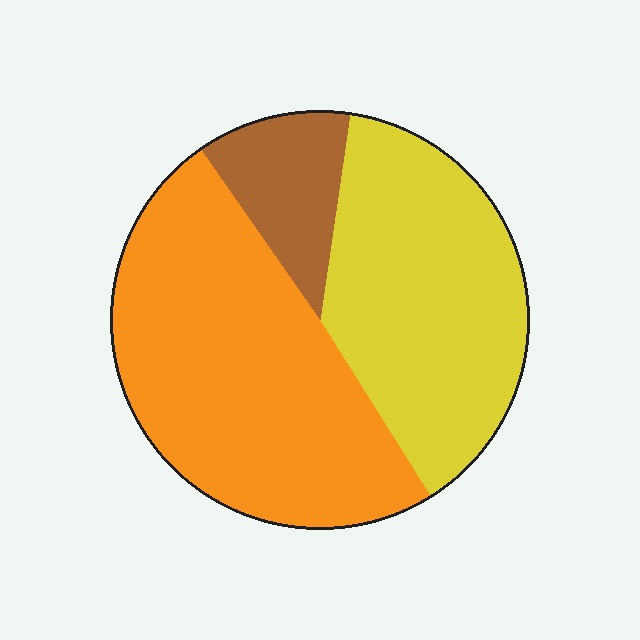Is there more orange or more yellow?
Orange.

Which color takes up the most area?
Orange, at roughly 50%.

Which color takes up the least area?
Brown, at roughly 10%.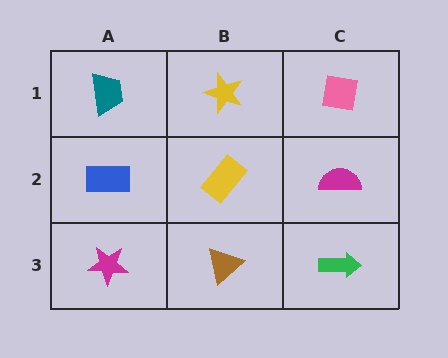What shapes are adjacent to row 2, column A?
A teal trapezoid (row 1, column A), a magenta star (row 3, column A), a yellow rectangle (row 2, column B).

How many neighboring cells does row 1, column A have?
2.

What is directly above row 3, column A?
A blue rectangle.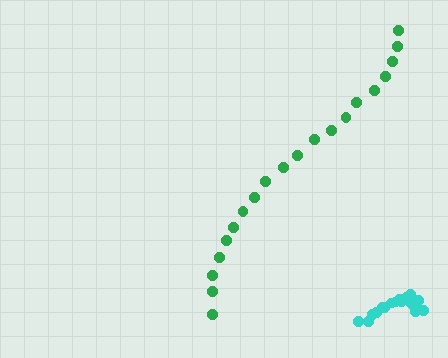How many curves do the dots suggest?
There are 2 distinct paths.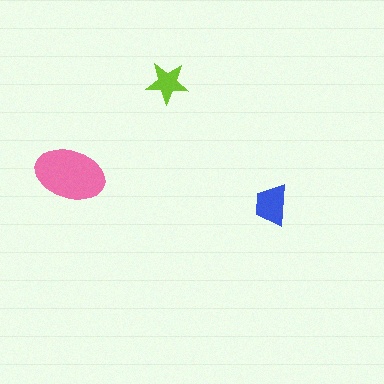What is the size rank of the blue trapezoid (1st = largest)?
2nd.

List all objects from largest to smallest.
The pink ellipse, the blue trapezoid, the lime star.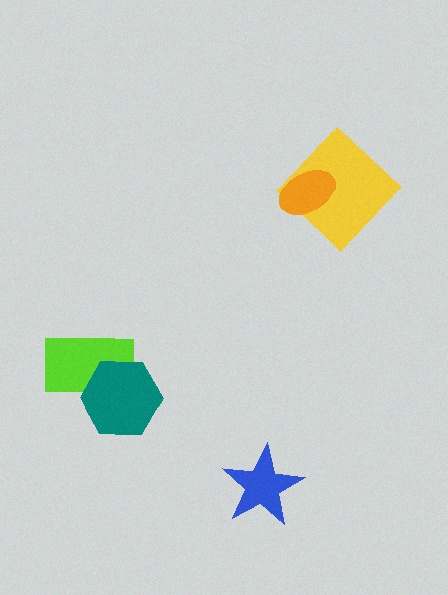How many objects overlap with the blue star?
0 objects overlap with the blue star.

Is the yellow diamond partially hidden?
Yes, it is partially covered by another shape.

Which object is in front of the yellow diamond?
The orange ellipse is in front of the yellow diamond.